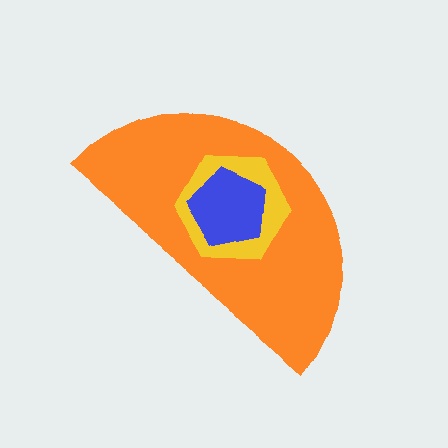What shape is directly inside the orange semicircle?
The yellow hexagon.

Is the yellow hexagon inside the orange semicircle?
Yes.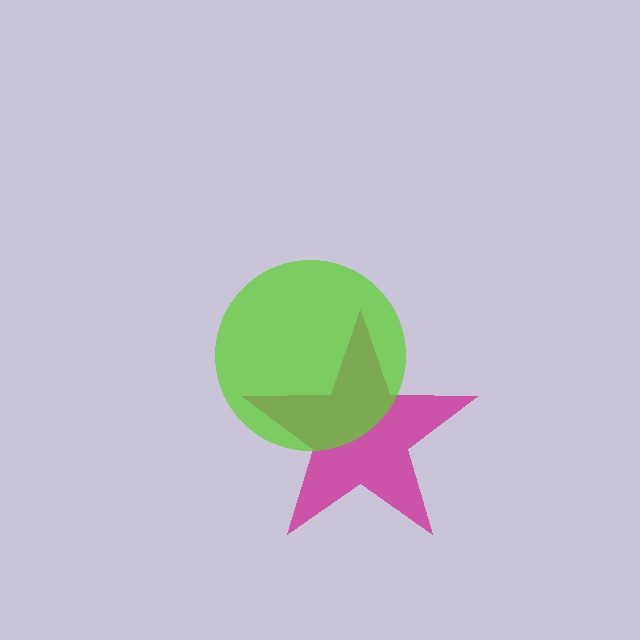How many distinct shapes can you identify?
There are 2 distinct shapes: a magenta star, a lime circle.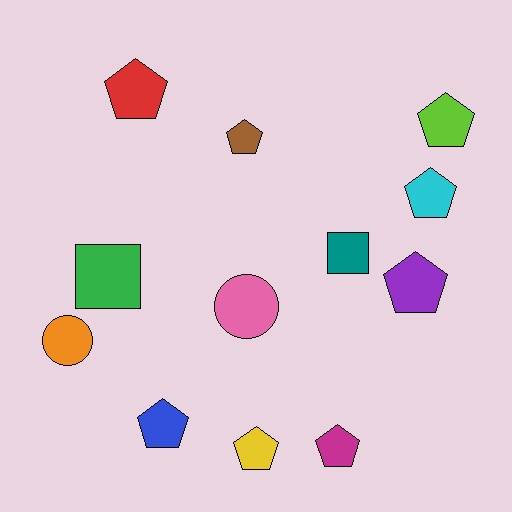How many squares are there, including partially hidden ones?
There are 2 squares.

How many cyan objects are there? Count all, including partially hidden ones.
There is 1 cyan object.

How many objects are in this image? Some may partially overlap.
There are 12 objects.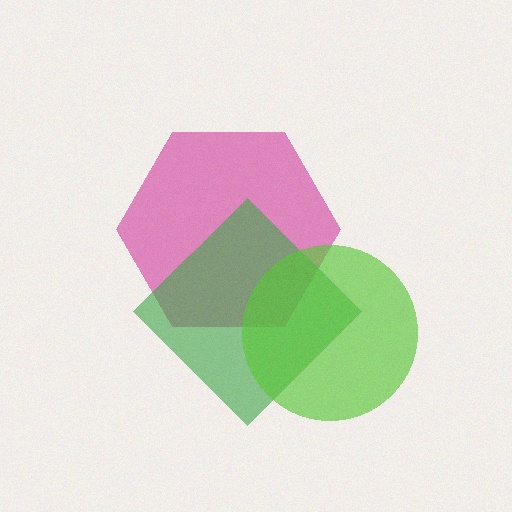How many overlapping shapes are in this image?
There are 3 overlapping shapes in the image.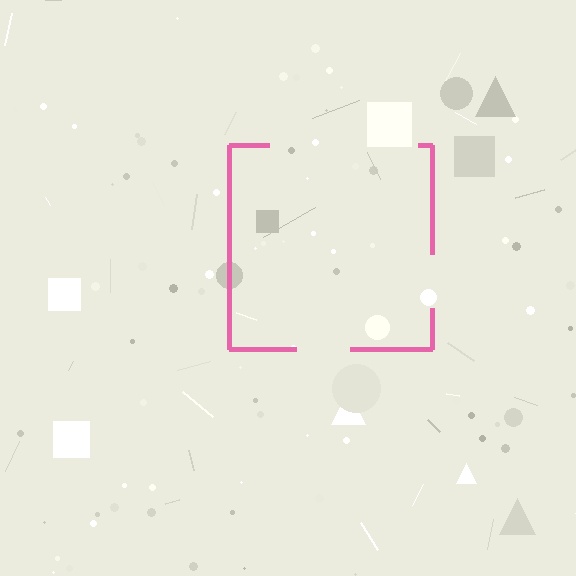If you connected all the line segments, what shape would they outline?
They would outline a square.